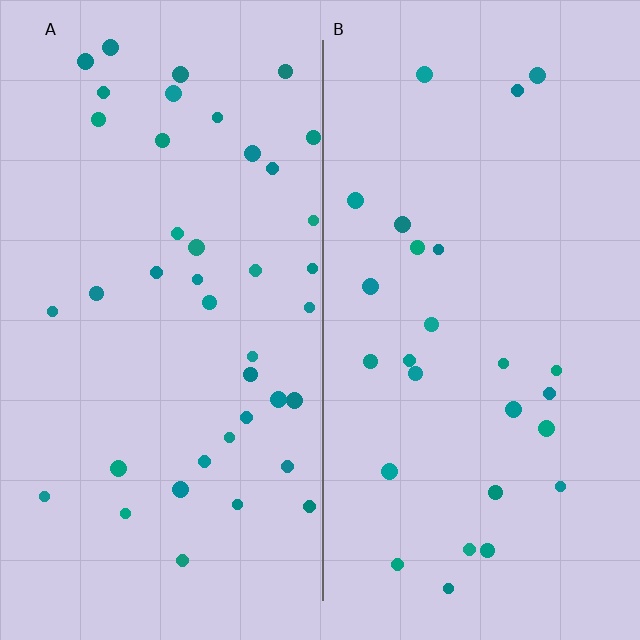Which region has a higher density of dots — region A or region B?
A (the left).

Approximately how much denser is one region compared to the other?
Approximately 1.6× — region A over region B.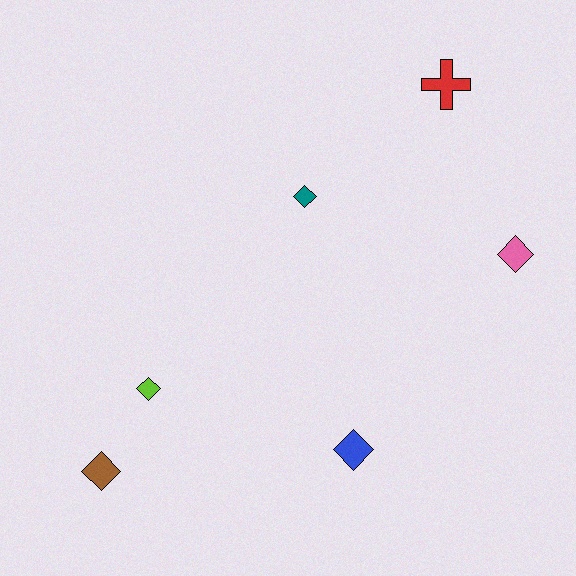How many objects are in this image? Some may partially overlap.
There are 6 objects.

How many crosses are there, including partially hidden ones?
There is 1 cross.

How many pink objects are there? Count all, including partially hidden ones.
There is 1 pink object.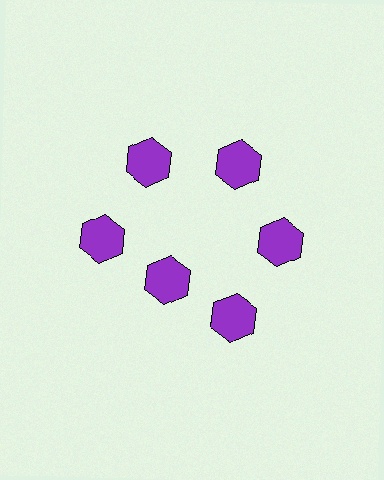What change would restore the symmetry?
The symmetry would be restored by moving it outward, back onto the ring so that all 6 hexagons sit at equal angles and equal distance from the center.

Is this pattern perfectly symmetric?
No. The 6 purple hexagons are arranged in a ring, but one element near the 7 o'clock position is pulled inward toward the center, breaking the 6-fold rotational symmetry.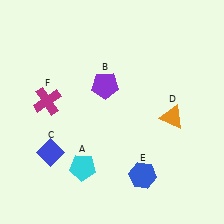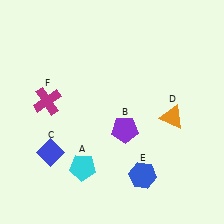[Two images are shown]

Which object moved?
The purple pentagon (B) moved down.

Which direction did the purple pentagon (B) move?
The purple pentagon (B) moved down.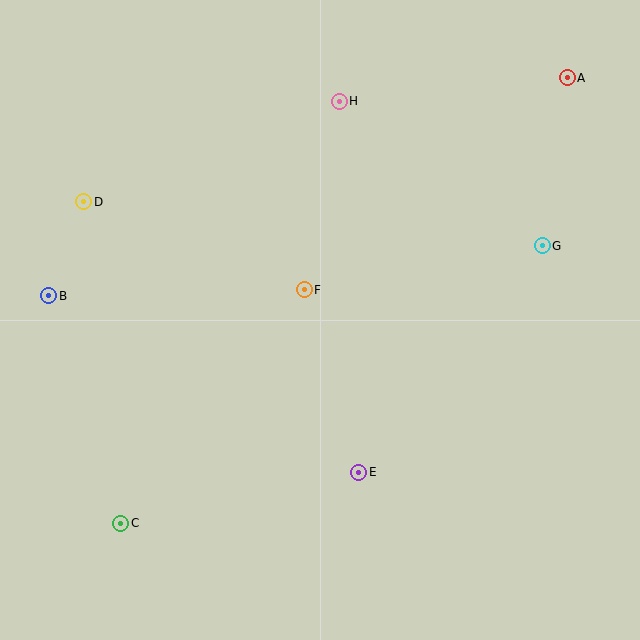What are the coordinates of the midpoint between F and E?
The midpoint between F and E is at (332, 381).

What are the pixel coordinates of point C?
Point C is at (121, 523).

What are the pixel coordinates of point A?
Point A is at (567, 78).